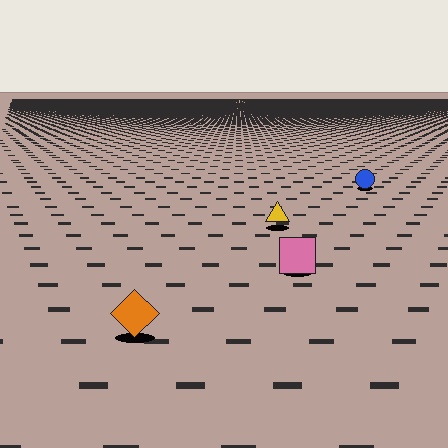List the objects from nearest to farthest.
From nearest to farthest: the orange diamond, the pink square, the yellow triangle, the blue circle.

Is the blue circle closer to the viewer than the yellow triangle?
No. The yellow triangle is closer — you can tell from the texture gradient: the ground texture is coarser near it.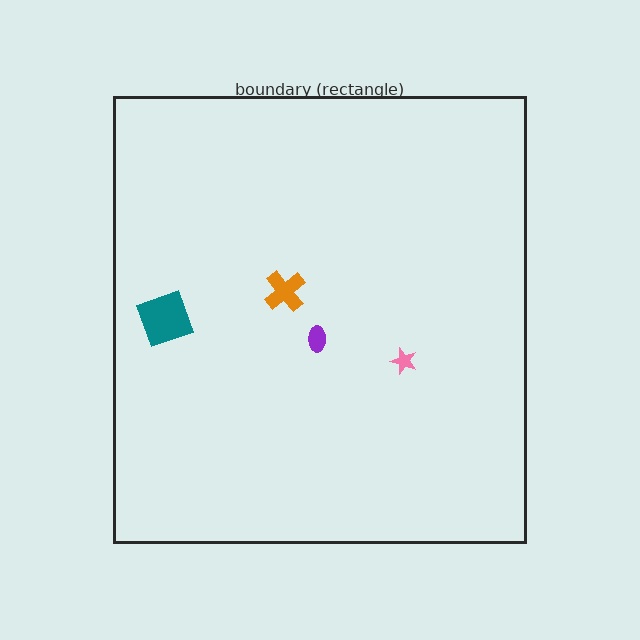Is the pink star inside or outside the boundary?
Inside.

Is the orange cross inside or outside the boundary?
Inside.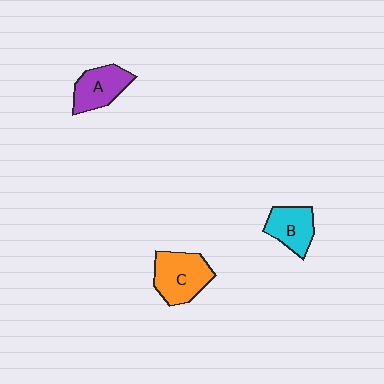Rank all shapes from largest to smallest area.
From largest to smallest: C (orange), A (purple), B (cyan).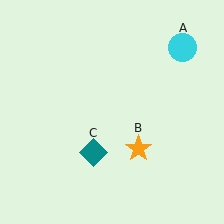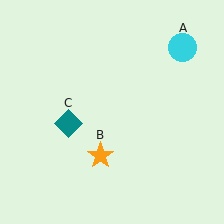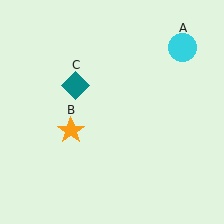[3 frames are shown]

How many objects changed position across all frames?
2 objects changed position: orange star (object B), teal diamond (object C).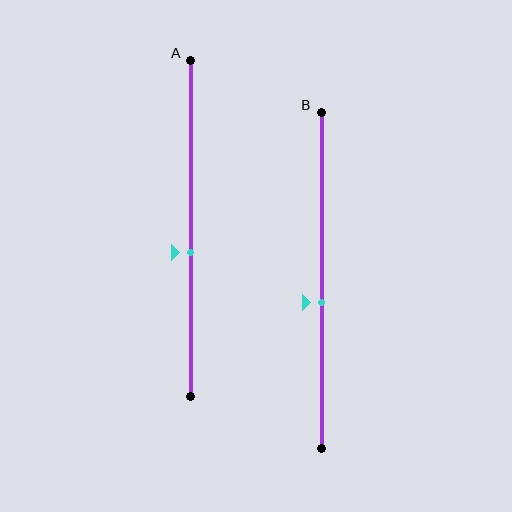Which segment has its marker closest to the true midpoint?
Segment B has its marker closest to the true midpoint.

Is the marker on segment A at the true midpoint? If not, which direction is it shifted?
No, the marker on segment A is shifted downward by about 7% of the segment length.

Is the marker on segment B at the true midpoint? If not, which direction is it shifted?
No, the marker on segment B is shifted downward by about 7% of the segment length.